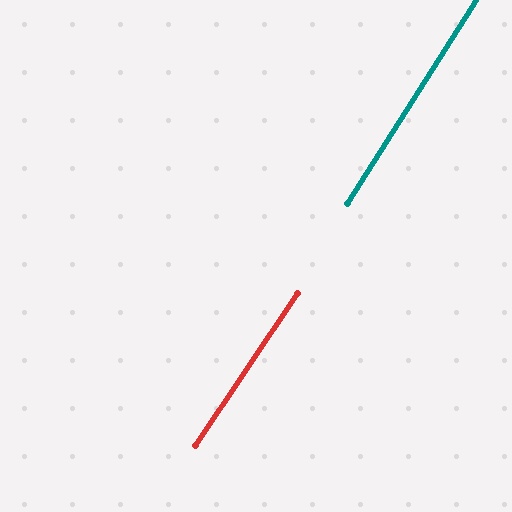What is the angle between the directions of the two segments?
Approximately 2 degrees.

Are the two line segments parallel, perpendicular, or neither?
Parallel — their directions differ by only 1.6°.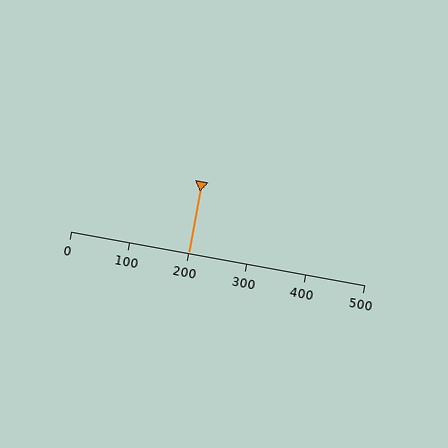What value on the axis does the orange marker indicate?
The marker indicates approximately 200.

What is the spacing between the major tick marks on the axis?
The major ticks are spaced 100 apart.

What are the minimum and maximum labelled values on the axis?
The axis runs from 0 to 500.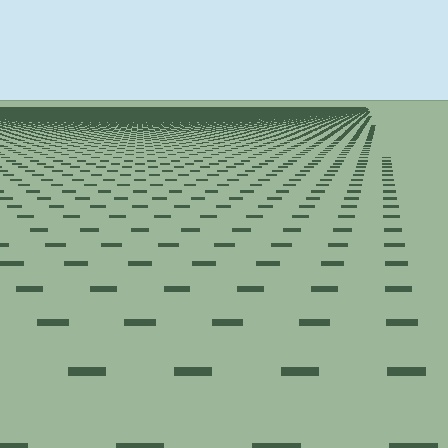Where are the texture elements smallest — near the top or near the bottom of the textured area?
Near the top.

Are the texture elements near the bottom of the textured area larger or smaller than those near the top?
Larger. Near the bottom, elements are closer to the viewer and appear at a bigger on-screen size.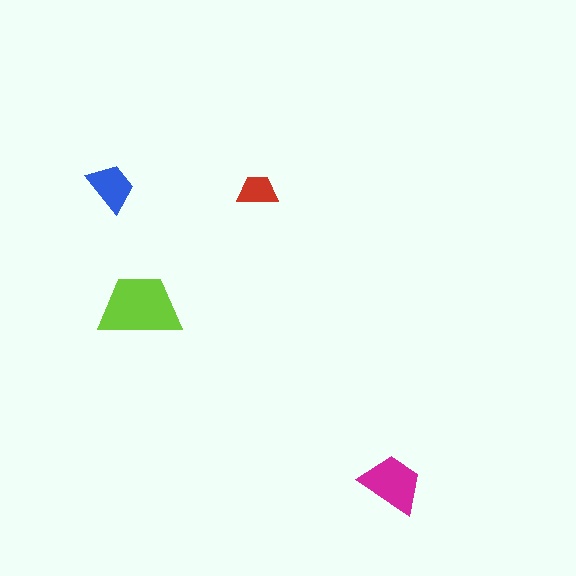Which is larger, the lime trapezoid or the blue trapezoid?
The lime one.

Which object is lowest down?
The magenta trapezoid is bottommost.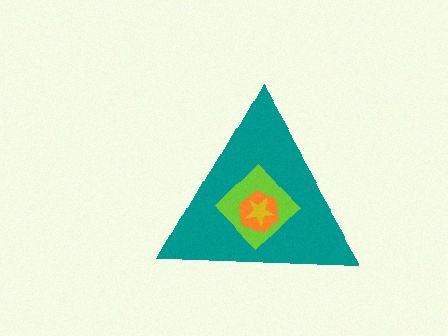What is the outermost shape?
The teal triangle.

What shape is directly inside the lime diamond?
The orange hexagon.